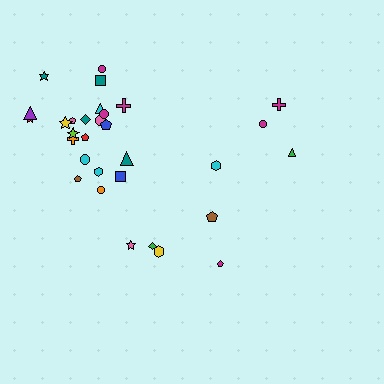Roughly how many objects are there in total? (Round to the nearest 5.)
Roughly 30 objects in total.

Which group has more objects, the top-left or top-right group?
The top-left group.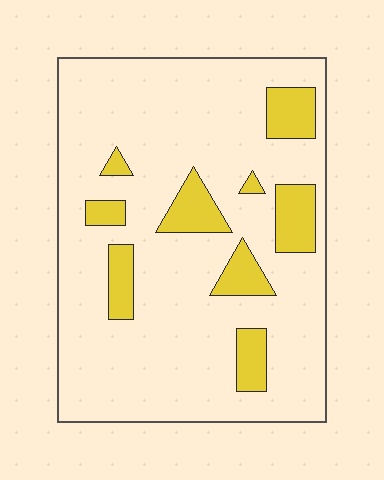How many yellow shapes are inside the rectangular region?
9.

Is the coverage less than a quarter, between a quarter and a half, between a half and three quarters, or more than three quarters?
Less than a quarter.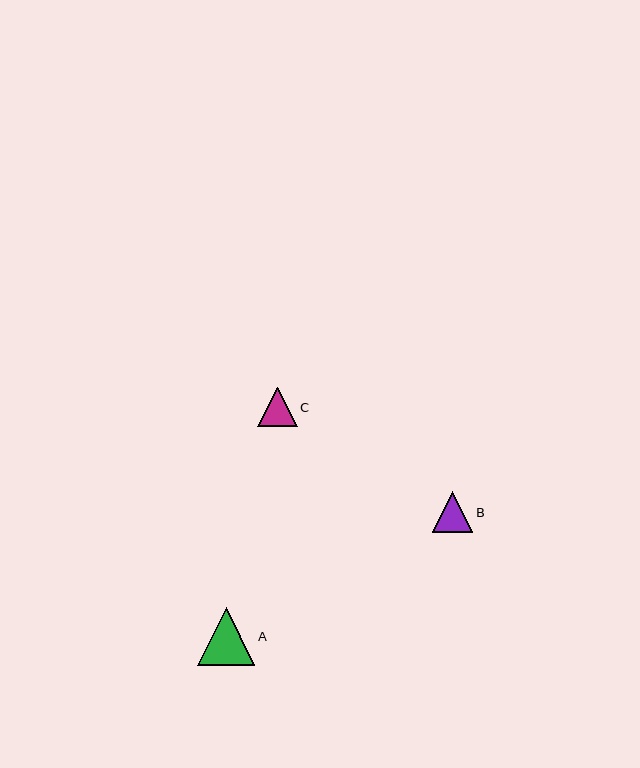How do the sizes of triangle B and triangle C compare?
Triangle B and triangle C are approximately the same size.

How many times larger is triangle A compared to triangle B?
Triangle A is approximately 1.4 times the size of triangle B.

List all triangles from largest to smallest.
From largest to smallest: A, B, C.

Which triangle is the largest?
Triangle A is the largest with a size of approximately 57 pixels.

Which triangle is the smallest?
Triangle C is the smallest with a size of approximately 39 pixels.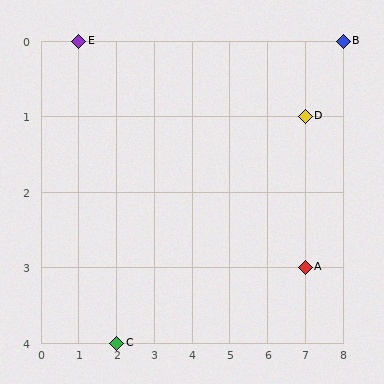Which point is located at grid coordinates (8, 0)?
Point B is at (8, 0).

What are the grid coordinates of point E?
Point E is at grid coordinates (1, 0).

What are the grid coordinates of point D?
Point D is at grid coordinates (7, 1).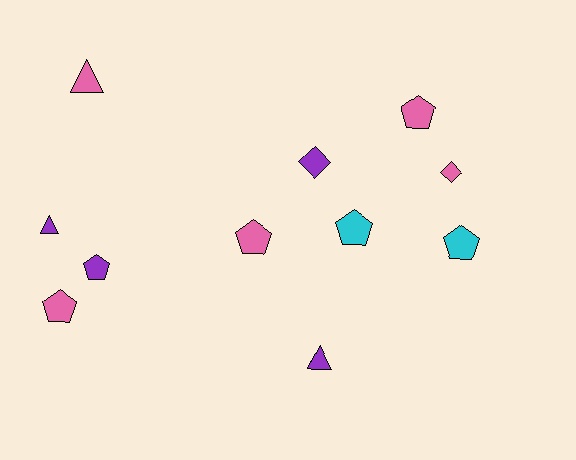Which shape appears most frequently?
Pentagon, with 6 objects.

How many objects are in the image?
There are 11 objects.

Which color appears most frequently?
Pink, with 5 objects.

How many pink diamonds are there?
There is 1 pink diamond.